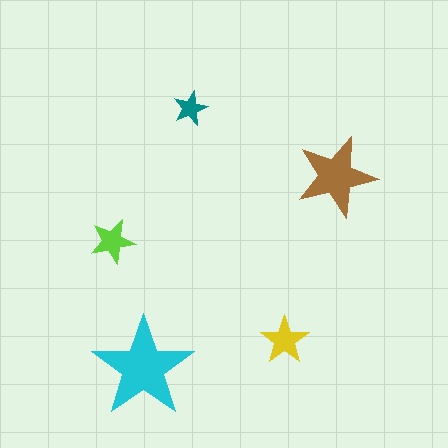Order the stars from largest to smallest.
the cyan one, the brown one, the yellow one, the lime one, the teal one.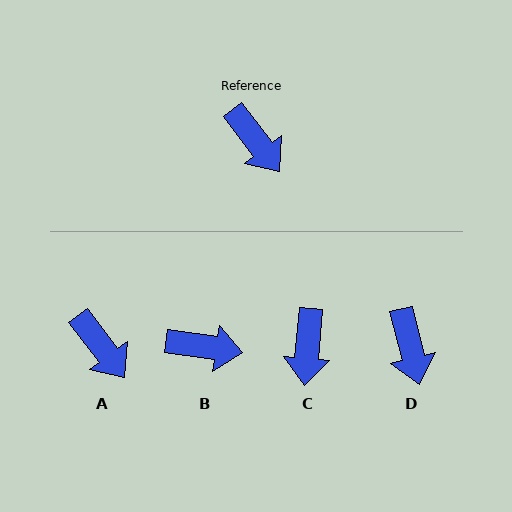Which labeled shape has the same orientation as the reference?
A.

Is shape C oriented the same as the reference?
No, it is off by about 42 degrees.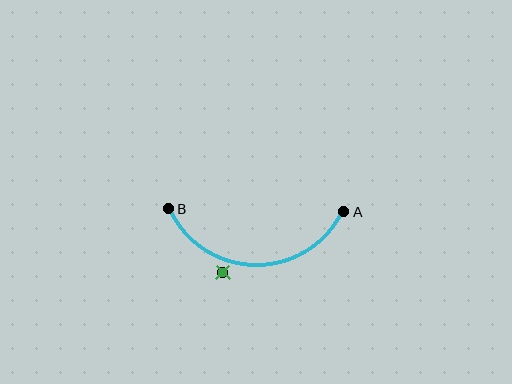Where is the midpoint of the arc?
The arc midpoint is the point on the curve farthest from the straight line joining A and B. It sits below that line.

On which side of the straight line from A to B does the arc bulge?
The arc bulges below the straight line connecting A and B.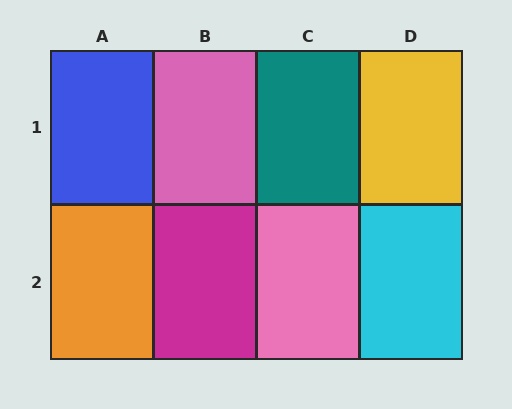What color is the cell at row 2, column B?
Magenta.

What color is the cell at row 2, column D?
Cyan.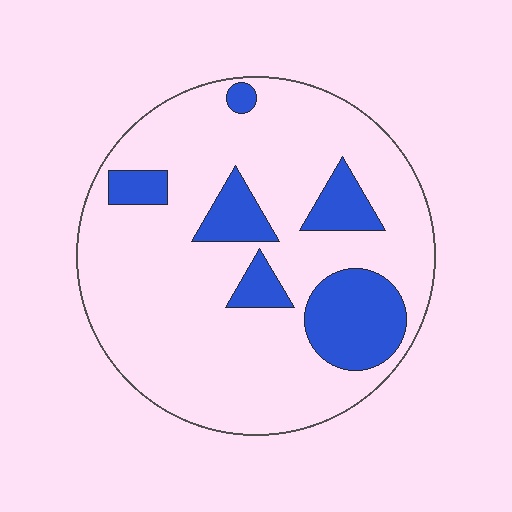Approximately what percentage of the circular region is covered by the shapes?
Approximately 20%.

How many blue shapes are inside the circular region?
6.